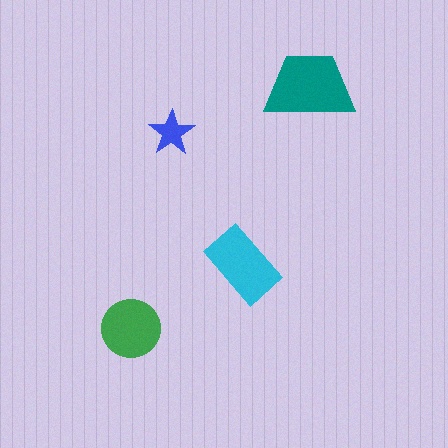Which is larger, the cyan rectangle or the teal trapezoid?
The teal trapezoid.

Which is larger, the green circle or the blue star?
The green circle.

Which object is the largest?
The teal trapezoid.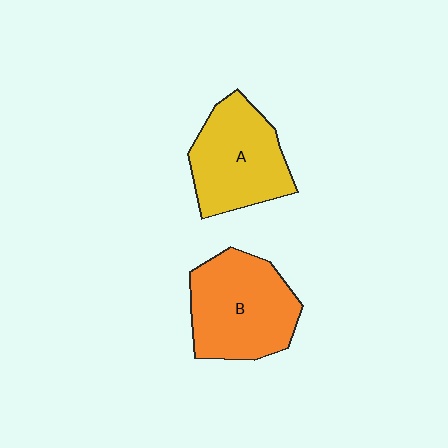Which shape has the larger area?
Shape B (orange).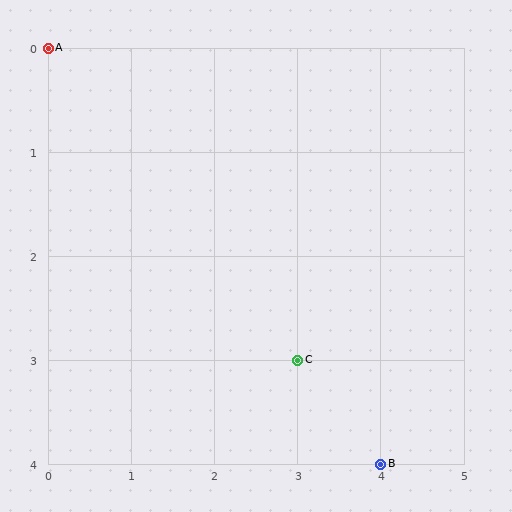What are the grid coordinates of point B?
Point B is at grid coordinates (4, 4).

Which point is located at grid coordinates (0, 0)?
Point A is at (0, 0).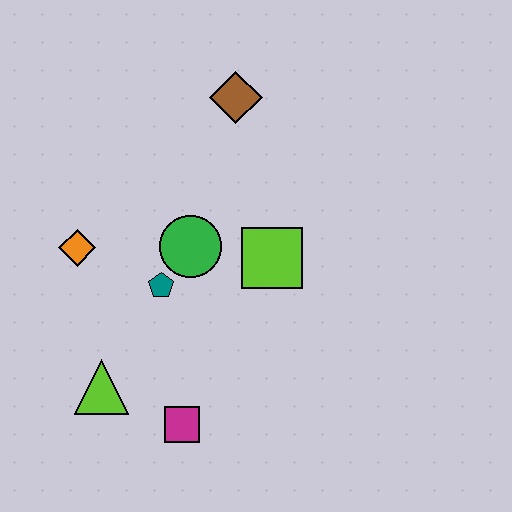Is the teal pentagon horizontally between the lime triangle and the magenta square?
Yes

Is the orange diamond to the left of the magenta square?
Yes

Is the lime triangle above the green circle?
No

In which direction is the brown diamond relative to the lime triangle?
The brown diamond is above the lime triangle.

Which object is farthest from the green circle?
The magenta square is farthest from the green circle.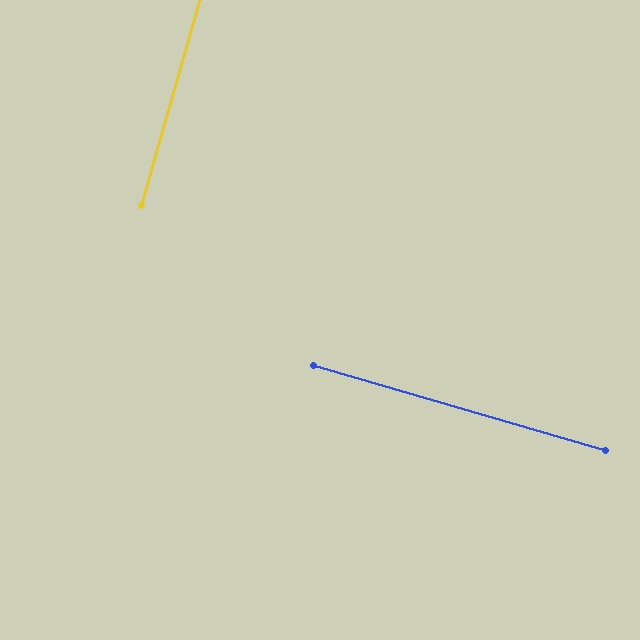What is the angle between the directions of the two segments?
Approximately 90 degrees.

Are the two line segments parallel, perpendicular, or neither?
Perpendicular — they meet at approximately 90°.